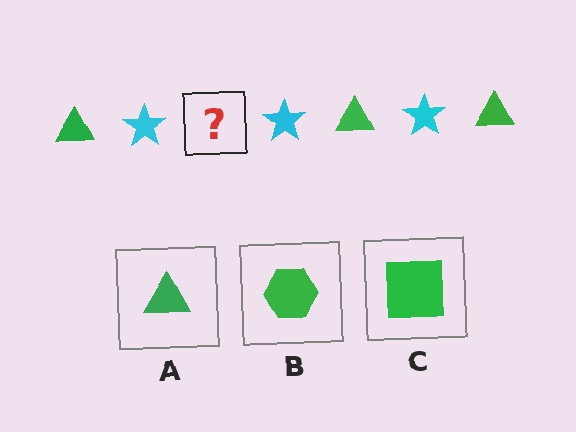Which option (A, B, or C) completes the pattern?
A.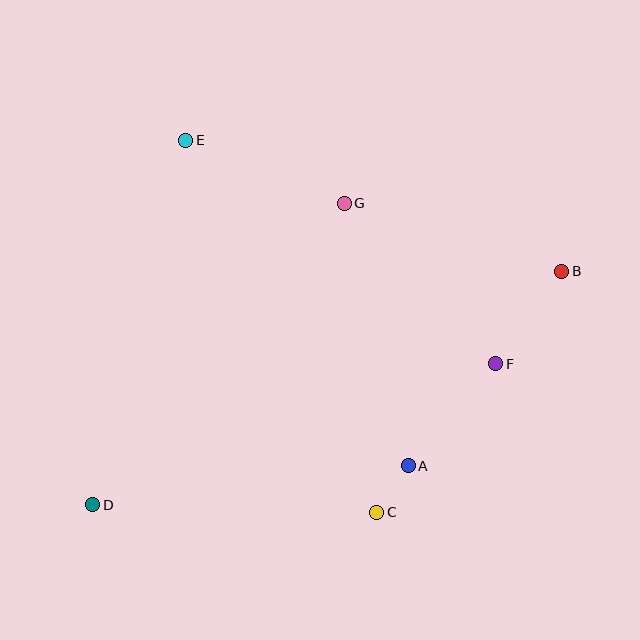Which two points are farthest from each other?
Points B and D are farthest from each other.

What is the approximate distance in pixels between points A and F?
The distance between A and F is approximately 135 pixels.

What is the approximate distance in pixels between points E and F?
The distance between E and F is approximately 382 pixels.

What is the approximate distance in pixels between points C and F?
The distance between C and F is approximately 190 pixels.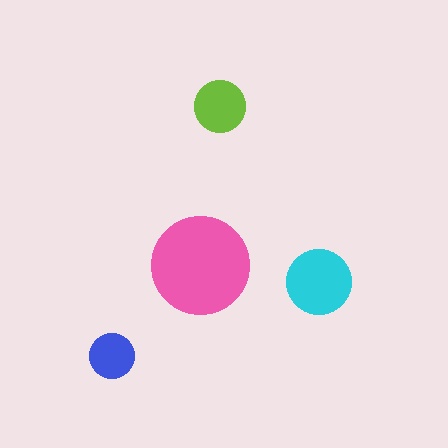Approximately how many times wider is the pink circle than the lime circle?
About 2 times wider.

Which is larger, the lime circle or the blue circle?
The lime one.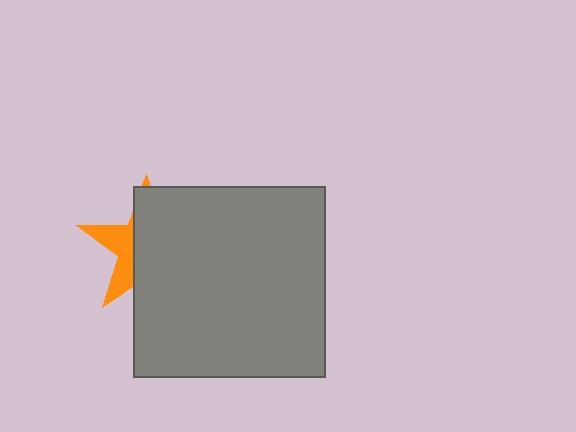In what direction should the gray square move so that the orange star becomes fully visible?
The gray square should move right. That is the shortest direction to clear the overlap and leave the orange star fully visible.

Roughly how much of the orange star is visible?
A small part of it is visible (roughly 33%).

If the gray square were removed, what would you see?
You would see the complete orange star.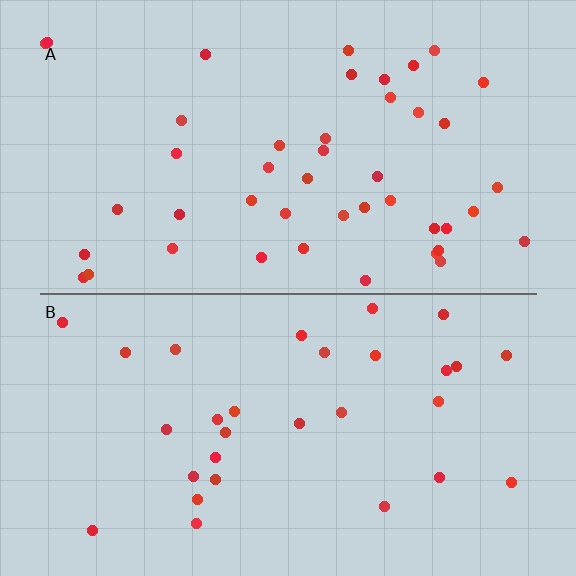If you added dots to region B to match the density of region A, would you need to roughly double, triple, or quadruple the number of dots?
Approximately double.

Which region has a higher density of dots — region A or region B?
A (the top).